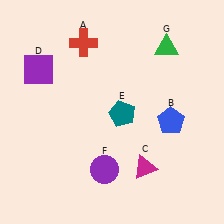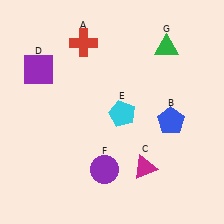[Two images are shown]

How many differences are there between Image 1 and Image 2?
There is 1 difference between the two images.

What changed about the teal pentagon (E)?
In Image 1, E is teal. In Image 2, it changed to cyan.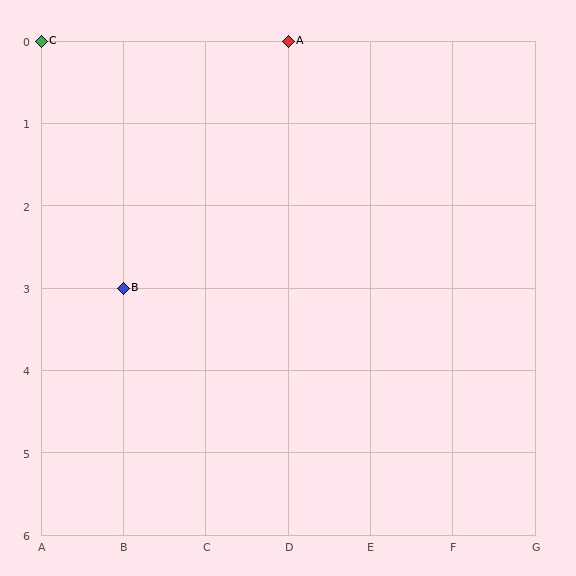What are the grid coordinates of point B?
Point B is at grid coordinates (B, 3).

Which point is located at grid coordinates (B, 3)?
Point B is at (B, 3).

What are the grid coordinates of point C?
Point C is at grid coordinates (A, 0).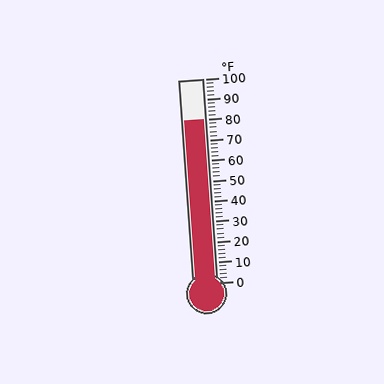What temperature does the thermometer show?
The thermometer shows approximately 80°F.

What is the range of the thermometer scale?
The thermometer scale ranges from 0°F to 100°F.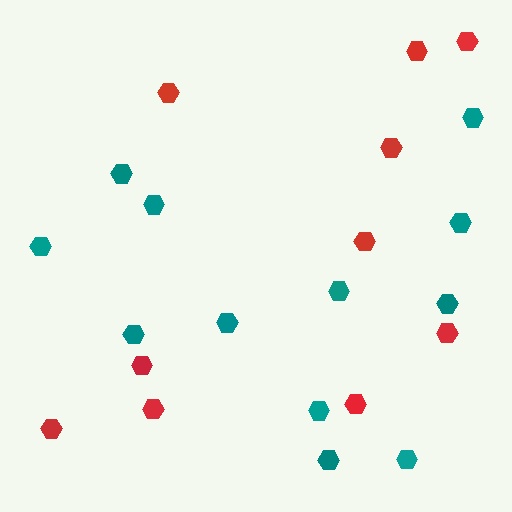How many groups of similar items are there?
There are 2 groups: one group of teal hexagons (12) and one group of red hexagons (10).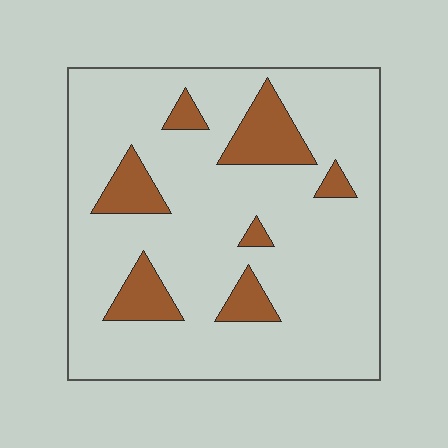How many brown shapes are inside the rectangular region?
7.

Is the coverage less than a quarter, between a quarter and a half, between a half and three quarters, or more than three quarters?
Less than a quarter.